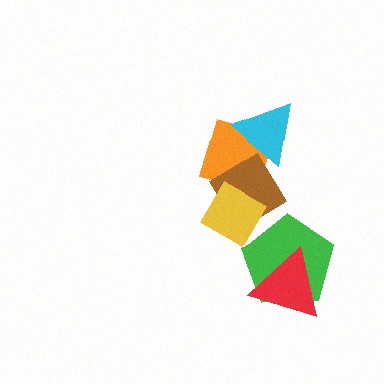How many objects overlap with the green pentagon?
2 objects overlap with the green pentagon.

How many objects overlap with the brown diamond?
3 objects overlap with the brown diamond.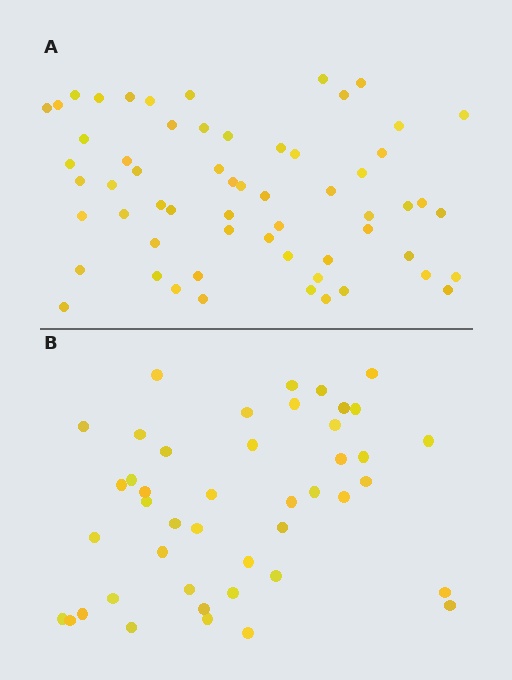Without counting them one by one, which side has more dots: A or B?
Region A (the top region) has more dots.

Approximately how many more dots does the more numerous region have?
Region A has approximately 15 more dots than region B.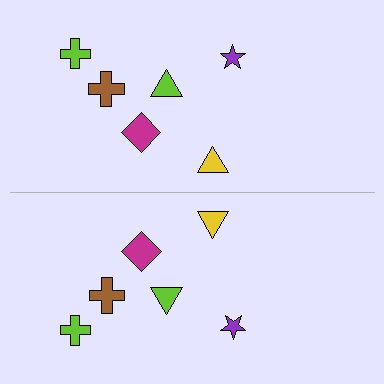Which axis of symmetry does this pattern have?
The pattern has a horizontal axis of symmetry running through the center of the image.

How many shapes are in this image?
There are 12 shapes in this image.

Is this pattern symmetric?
Yes, this pattern has bilateral (reflection) symmetry.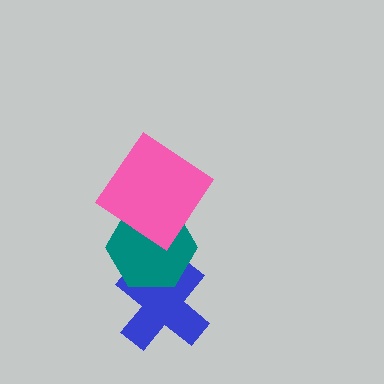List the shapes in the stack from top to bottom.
From top to bottom: the pink diamond, the teal hexagon, the blue cross.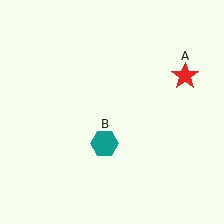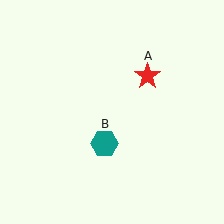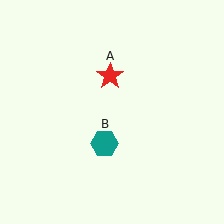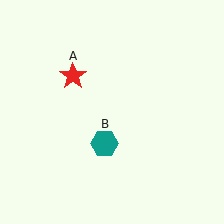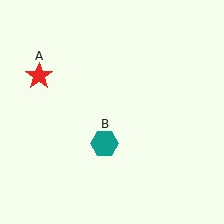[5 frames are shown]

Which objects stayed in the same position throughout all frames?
Teal hexagon (object B) remained stationary.